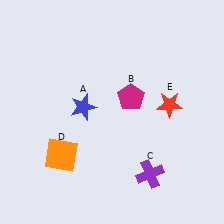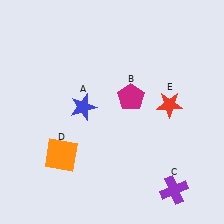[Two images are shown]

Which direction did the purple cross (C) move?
The purple cross (C) moved right.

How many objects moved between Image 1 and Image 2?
1 object moved between the two images.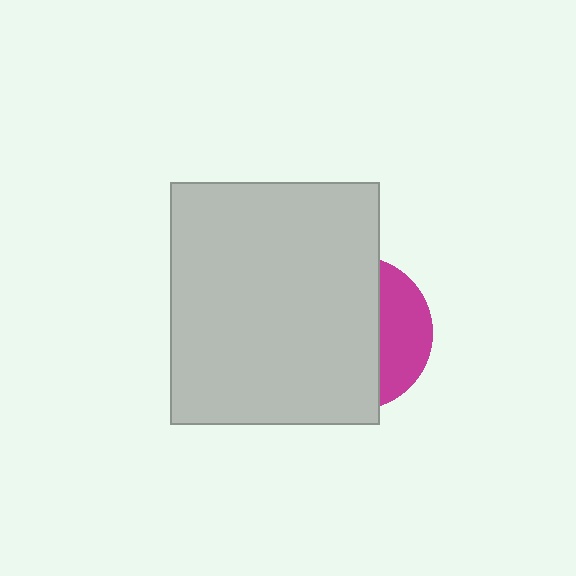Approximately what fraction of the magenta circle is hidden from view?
Roughly 69% of the magenta circle is hidden behind the light gray rectangle.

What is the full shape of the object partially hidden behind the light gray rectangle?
The partially hidden object is a magenta circle.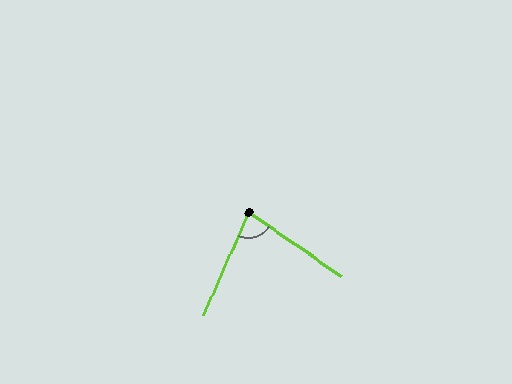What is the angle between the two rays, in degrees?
Approximately 79 degrees.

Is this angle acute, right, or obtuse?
It is acute.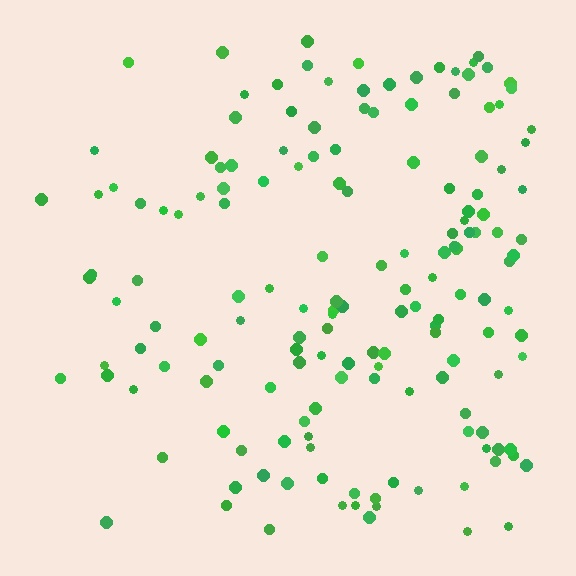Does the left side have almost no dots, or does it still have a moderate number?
Still a moderate number, just noticeably fewer than the right.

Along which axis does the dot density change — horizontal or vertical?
Horizontal.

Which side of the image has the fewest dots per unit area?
The left.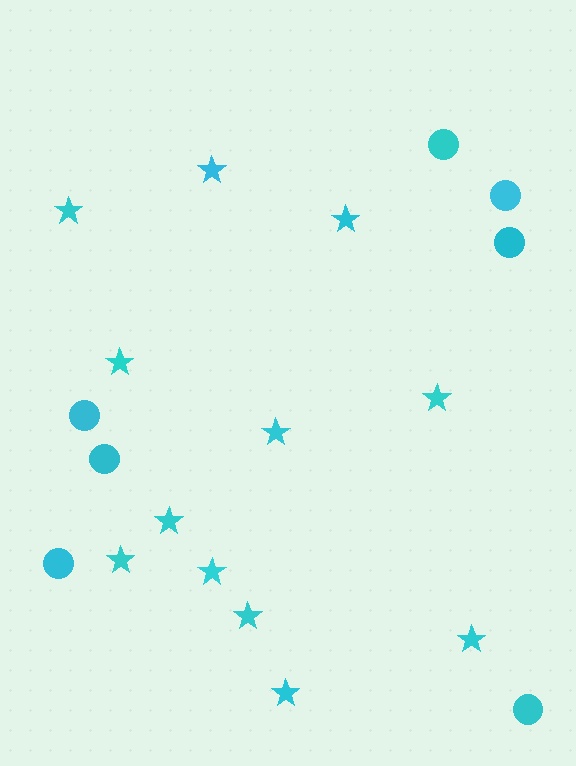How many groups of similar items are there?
There are 2 groups: one group of stars (12) and one group of circles (7).